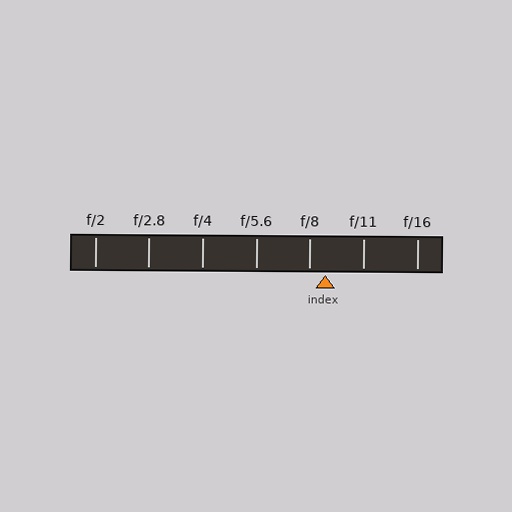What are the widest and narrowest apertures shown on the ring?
The widest aperture shown is f/2 and the narrowest is f/16.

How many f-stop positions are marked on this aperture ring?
There are 7 f-stop positions marked.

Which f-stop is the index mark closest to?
The index mark is closest to f/8.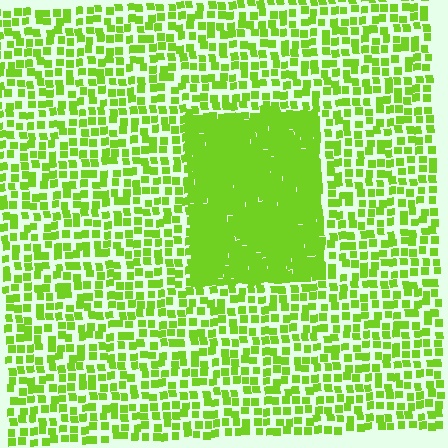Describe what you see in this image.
The image contains small lime elements arranged at two different densities. A rectangle-shaped region is visible where the elements are more densely packed than the surrounding area.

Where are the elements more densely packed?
The elements are more densely packed inside the rectangle boundary.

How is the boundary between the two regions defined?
The boundary is defined by a change in element density (approximately 2.6x ratio). All elements are the same color, size, and shape.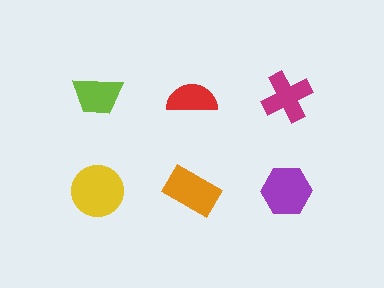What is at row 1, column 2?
A red semicircle.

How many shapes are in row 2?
3 shapes.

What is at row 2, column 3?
A purple hexagon.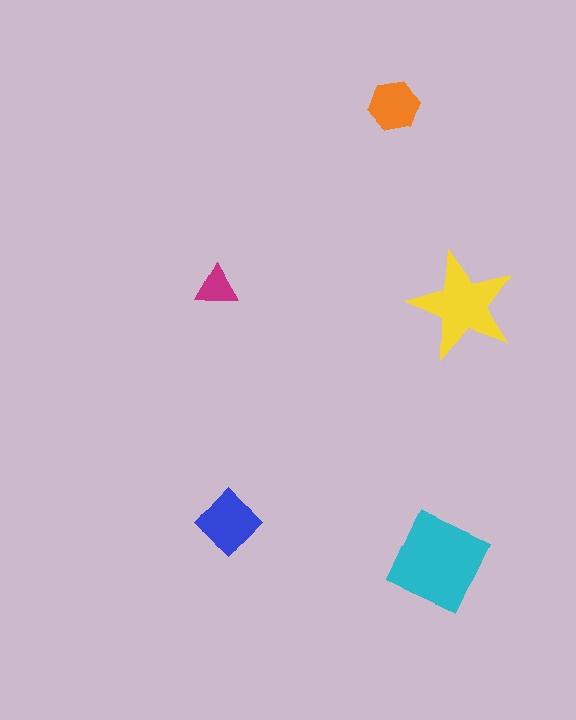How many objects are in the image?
There are 5 objects in the image.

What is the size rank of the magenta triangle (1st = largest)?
5th.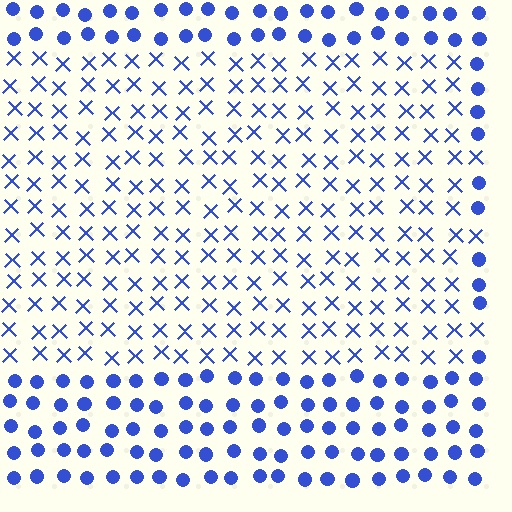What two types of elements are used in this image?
The image uses X marks inside the rectangle region and circles outside it.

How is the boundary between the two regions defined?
The boundary is defined by a change in element shape: X marks inside vs. circles outside. All elements share the same color and spacing.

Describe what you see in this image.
The image is filled with small blue elements arranged in a uniform grid. A rectangle-shaped region contains X marks, while the surrounding area contains circles. The boundary is defined purely by the change in element shape.